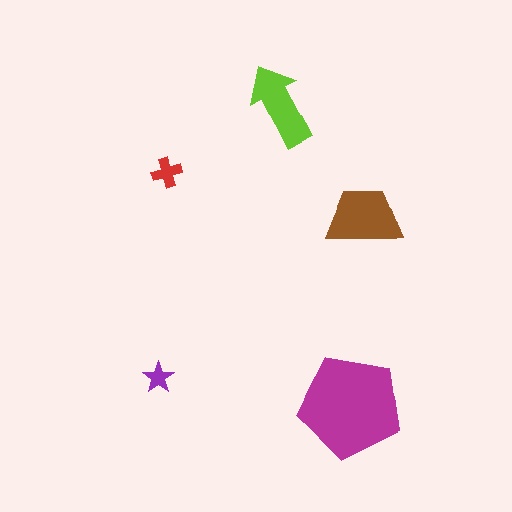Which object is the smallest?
The purple star.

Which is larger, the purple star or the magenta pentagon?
The magenta pentagon.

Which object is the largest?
The magenta pentagon.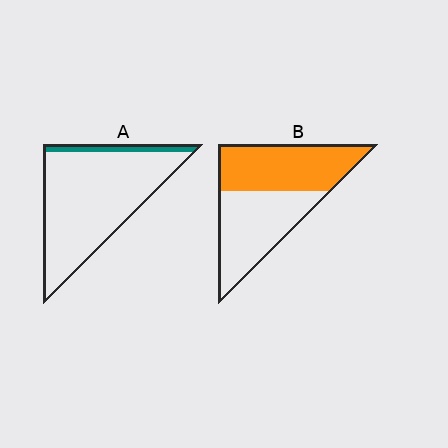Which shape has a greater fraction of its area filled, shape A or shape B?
Shape B.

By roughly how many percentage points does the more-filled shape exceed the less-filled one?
By roughly 40 percentage points (B over A).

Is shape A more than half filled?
No.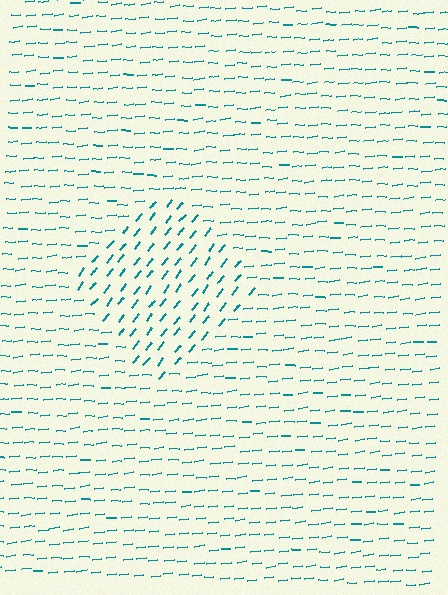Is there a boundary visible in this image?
Yes, there is a texture boundary formed by a change in line orientation.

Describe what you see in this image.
The image is filled with small teal line segments. A diamond region in the image has lines oriented differently from the surrounding lines, creating a visible texture boundary.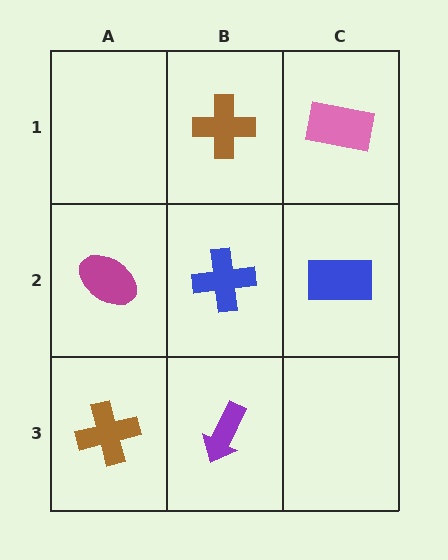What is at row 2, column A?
A magenta ellipse.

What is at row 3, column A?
A brown cross.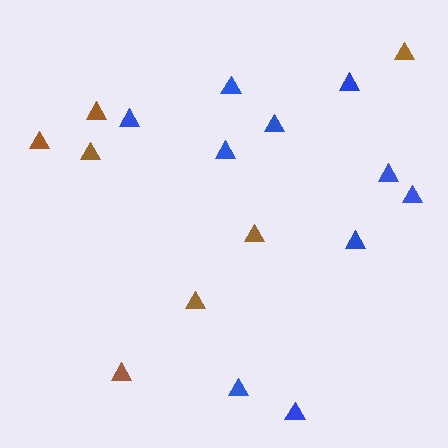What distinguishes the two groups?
There are 2 groups: one group of blue triangles (10) and one group of brown triangles (7).